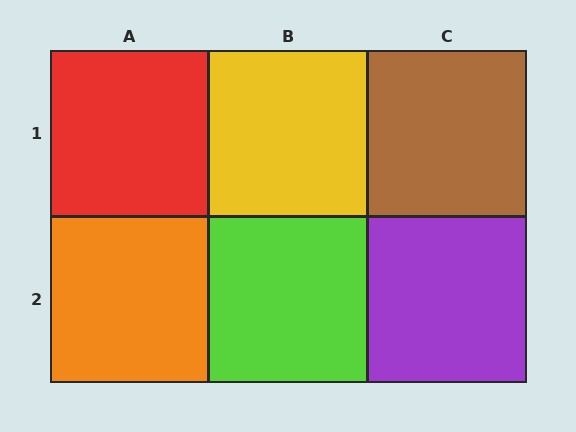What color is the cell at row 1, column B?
Yellow.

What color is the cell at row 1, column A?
Red.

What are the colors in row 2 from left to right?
Orange, lime, purple.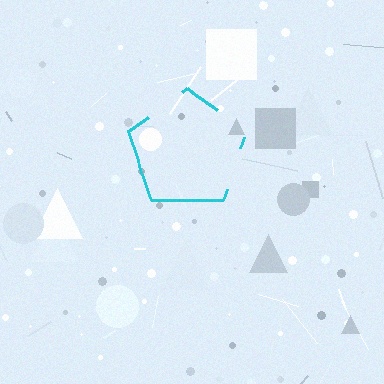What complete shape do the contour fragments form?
The contour fragments form a pentagon.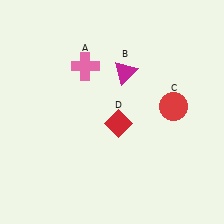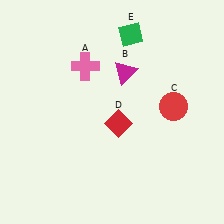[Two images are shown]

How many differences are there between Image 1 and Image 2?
There is 1 difference between the two images.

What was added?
A green diamond (E) was added in Image 2.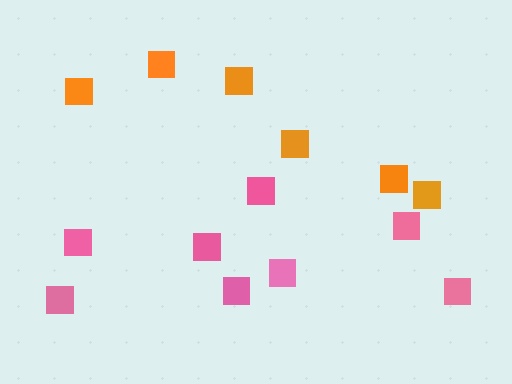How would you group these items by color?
There are 2 groups: one group of pink squares (8) and one group of orange squares (6).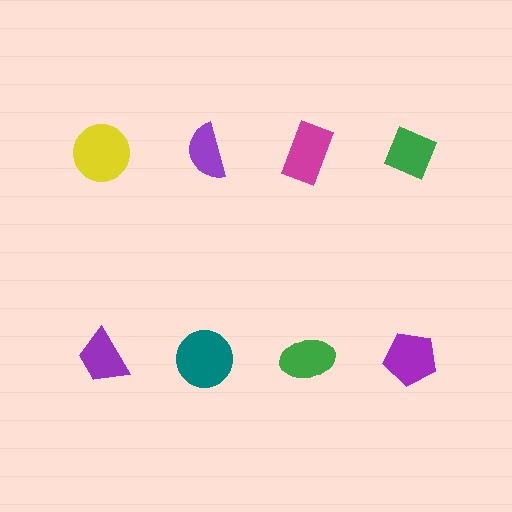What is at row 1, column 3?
A magenta rectangle.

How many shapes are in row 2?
4 shapes.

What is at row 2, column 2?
A teal circle.